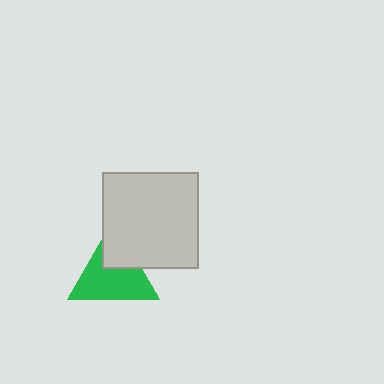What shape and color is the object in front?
The object in front is a light gray square.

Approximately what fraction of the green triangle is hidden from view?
Roughly 33% of the green triangle is hidden behind the light gray square.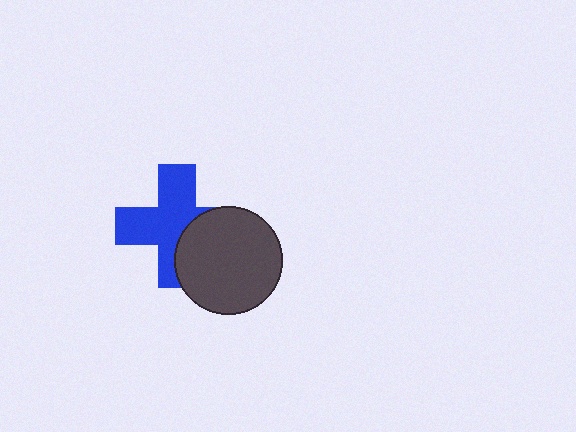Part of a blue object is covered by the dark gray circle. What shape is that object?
It is a cross.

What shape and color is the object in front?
The object in front is a dark gray circle.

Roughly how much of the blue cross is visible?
Most of it is visible (roughly 66%).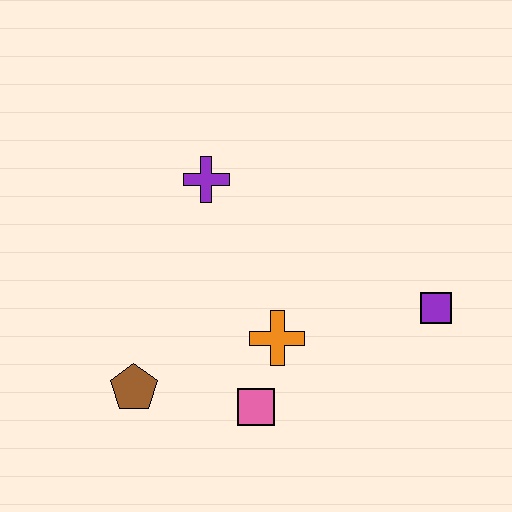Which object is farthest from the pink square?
The purple cross is farthest from the pink square.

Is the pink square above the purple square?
No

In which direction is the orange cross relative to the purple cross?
The orange cross is below the purple cross.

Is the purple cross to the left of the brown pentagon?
No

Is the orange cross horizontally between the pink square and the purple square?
Yes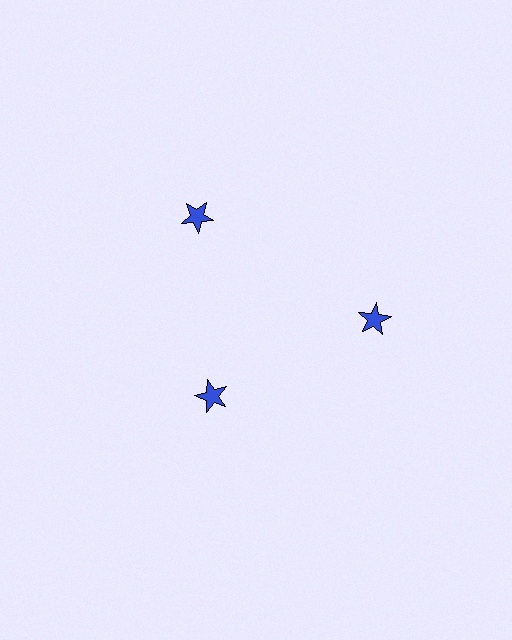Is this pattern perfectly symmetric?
No. The 3 blue stars are arranged in a ring, but one element near the 7 o'clock position is pulled inward toward the center, breaking the 3-fold rotational symmetry.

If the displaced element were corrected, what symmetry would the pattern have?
It would have 3-fold rotational symmetry — the pattern would map onto itself every 120 degrees.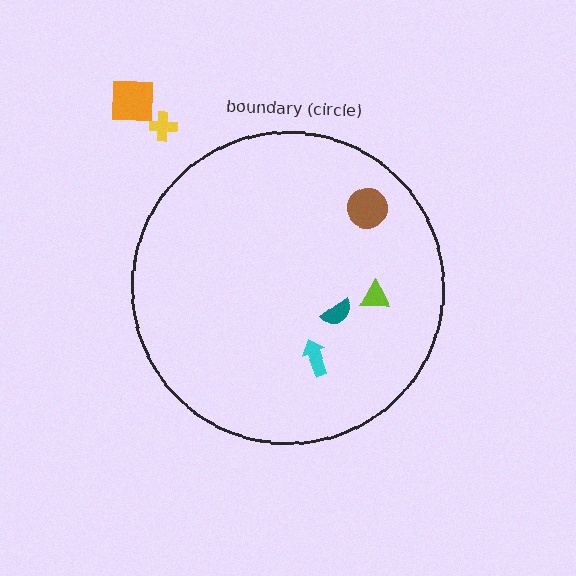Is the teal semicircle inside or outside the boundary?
Inside.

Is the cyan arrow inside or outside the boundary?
Inside.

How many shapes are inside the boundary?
4 inside, 2 outside.